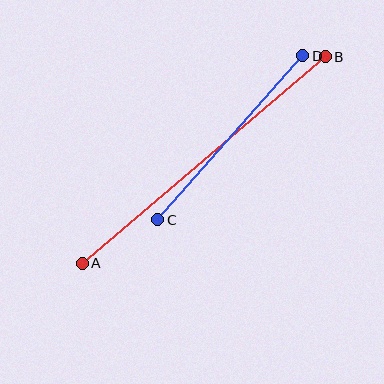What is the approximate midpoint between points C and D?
The midpoint is at approximately (230, 138) pixels.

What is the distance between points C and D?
The distance is approximately 219 pixels.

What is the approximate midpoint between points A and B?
The midpoint is at approximately (204, 160) pixels.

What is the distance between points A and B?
The distance is approximately 319 pixels.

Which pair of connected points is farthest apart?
Points A and B are farthest apart.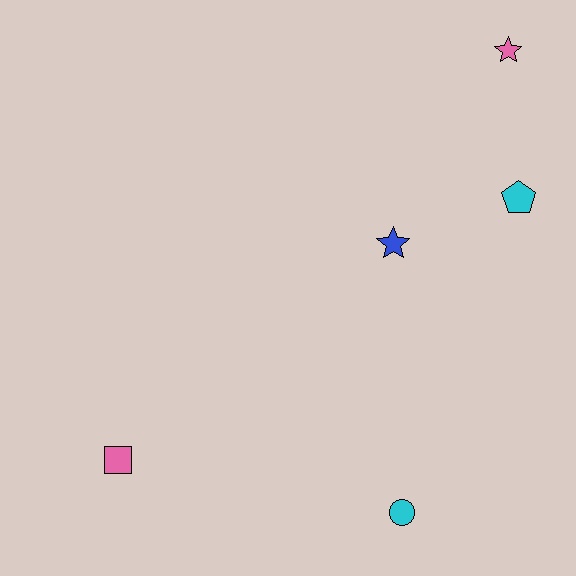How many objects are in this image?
There are 5 objects.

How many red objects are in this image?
There are no red objects.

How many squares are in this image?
There is 1 square.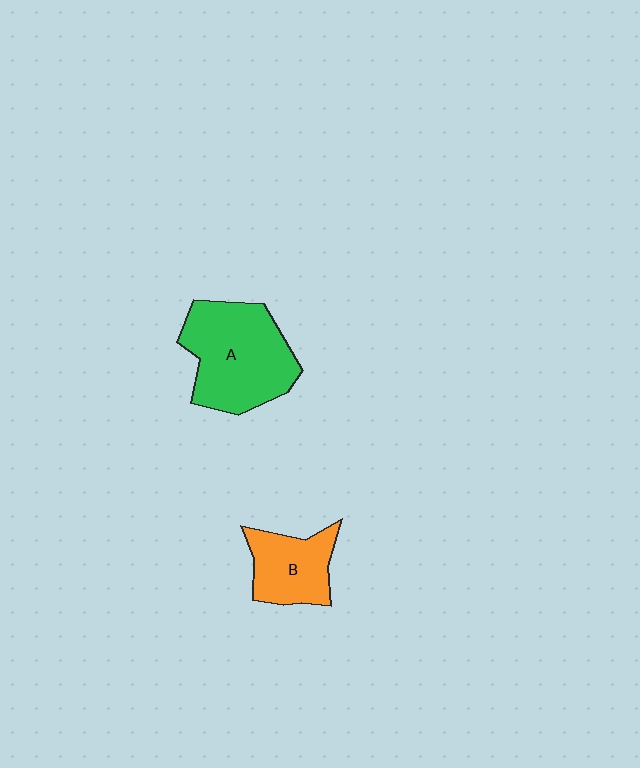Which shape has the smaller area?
Shape B (orange).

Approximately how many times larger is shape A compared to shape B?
Approximately 1.8 times.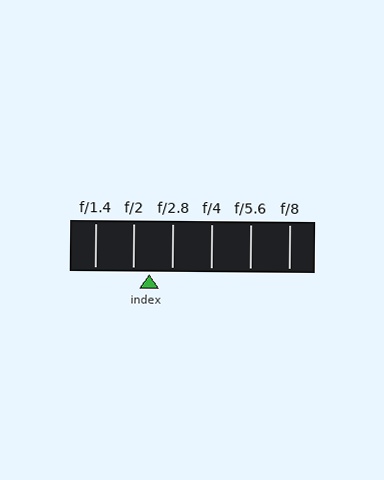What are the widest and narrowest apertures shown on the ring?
The widest aperture shown is f/1.4 and the narrowest is f/8.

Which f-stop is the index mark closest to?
The index mark is closest to f/2.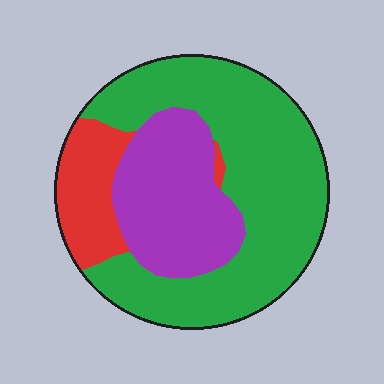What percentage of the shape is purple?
Purple takes up about one quarter (1/4) of the shape.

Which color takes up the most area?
Green, at roughly 60%.